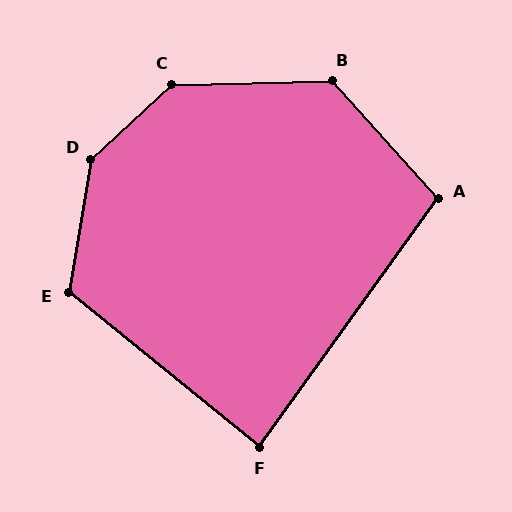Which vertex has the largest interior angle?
D, at approximately 143 degrees.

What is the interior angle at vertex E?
Approximately 119 degrees (obtuse).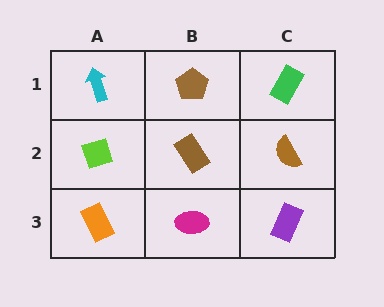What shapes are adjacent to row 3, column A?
A lime diamond (row 2, column A), a magenta ellipse (row 3, column B).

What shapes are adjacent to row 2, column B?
A brown pentagon (row 1, column B), a magenta ellipse (row 3, column B), a lime diamond (row 2, column A), a brown semicircle (row 2, column C).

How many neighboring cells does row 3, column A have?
2.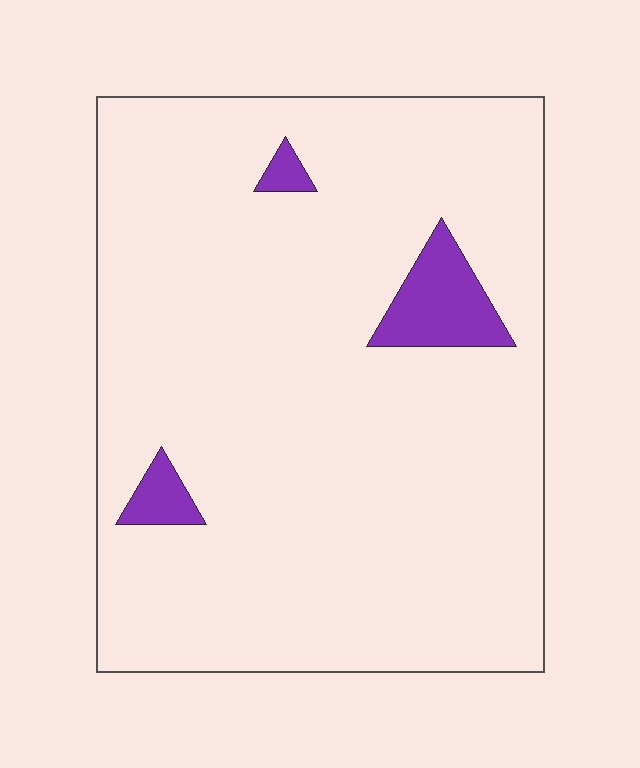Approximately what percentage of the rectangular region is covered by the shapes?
Approximately 5%.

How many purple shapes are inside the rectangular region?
3.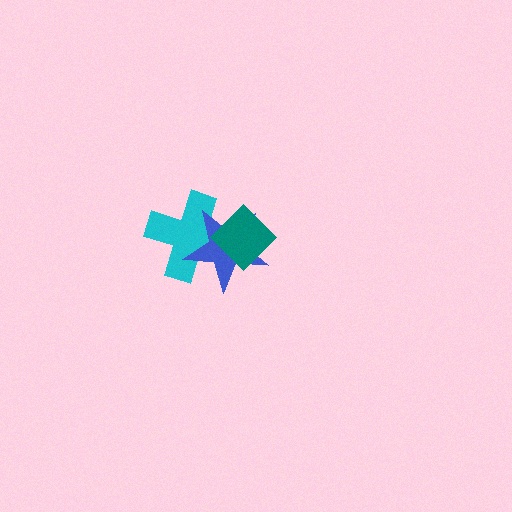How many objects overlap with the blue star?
2 objects overlap with the blue star.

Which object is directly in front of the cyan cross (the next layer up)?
The blue star is directly in front of the cyan cross.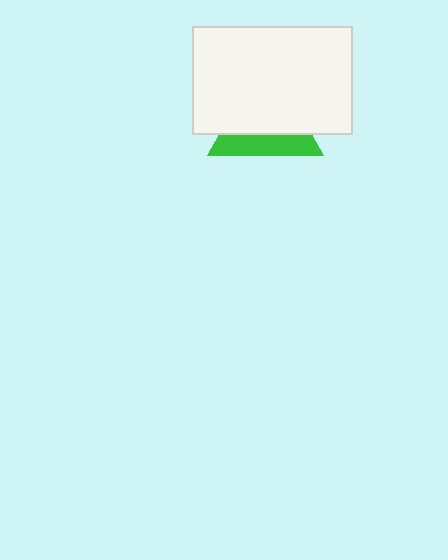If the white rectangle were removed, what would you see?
You would see the complete green triangle.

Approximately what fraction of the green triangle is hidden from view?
Roughly 65% of the green triangle is hidden behind the white rectangle.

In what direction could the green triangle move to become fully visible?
The green triangle could move down. That would shift it out from behind the white rectangle entirely.